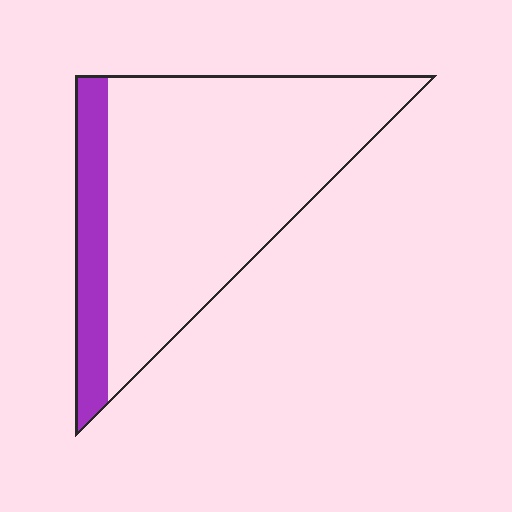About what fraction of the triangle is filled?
About one sixth (1/6).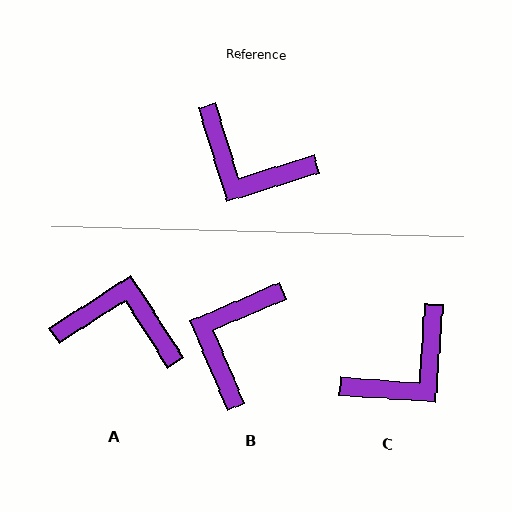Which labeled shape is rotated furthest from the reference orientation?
A, about 165 degrees away.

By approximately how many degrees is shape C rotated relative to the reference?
Approximately 69 degrees counter-clockwise.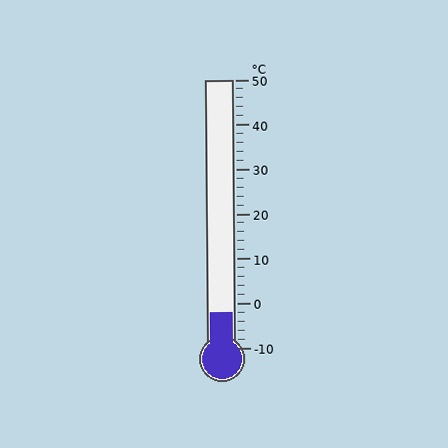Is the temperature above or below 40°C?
The temperature is below 40°C.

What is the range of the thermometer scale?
The thermometer scale ranges from -10°C to 50°C.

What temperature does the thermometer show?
The thermometer shows approximately -2°C.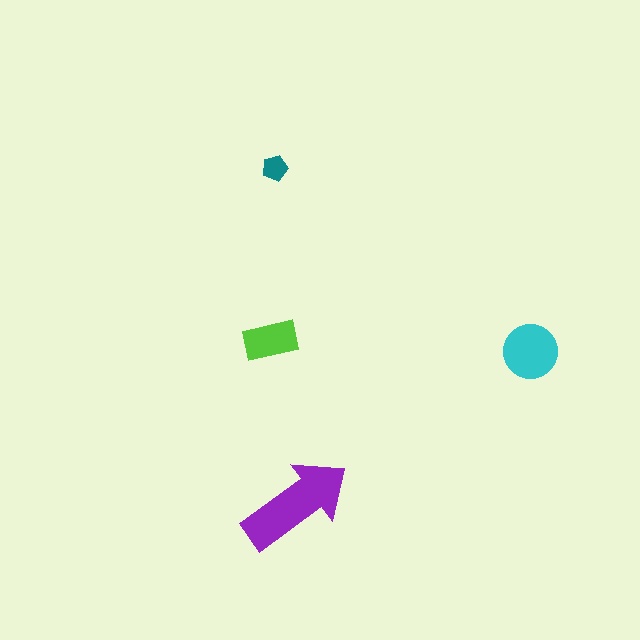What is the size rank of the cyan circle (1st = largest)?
2nd.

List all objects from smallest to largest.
The teal pentagon, the lime rectangle, the cyan circle, the purple arrow.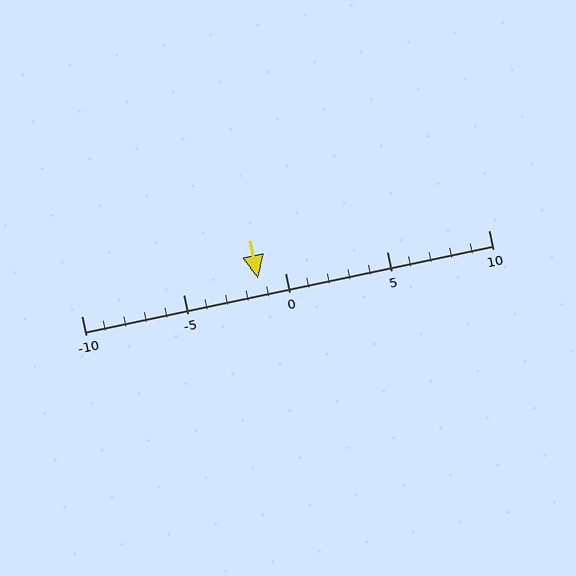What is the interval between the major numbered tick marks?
The major tick marks are spaced 5 units apart.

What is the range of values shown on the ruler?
The ruler shows values from -10 to 10.